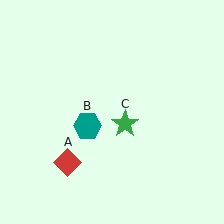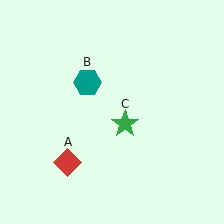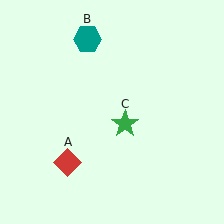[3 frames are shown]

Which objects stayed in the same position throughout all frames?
Red diamond (object A) and green star (object C) remained stationary.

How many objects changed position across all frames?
1 object changed position: teal hexagon (object B).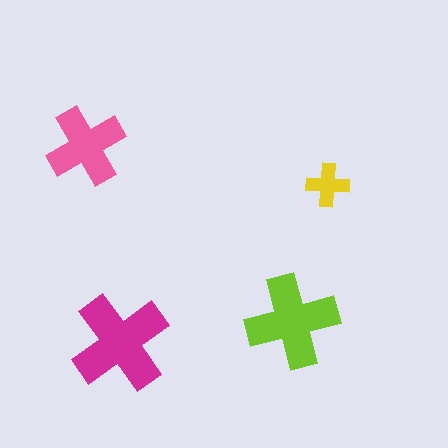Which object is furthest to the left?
The pink cross is leftmost.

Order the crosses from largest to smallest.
the magenta one, the lime one, the pink one, the yellow one.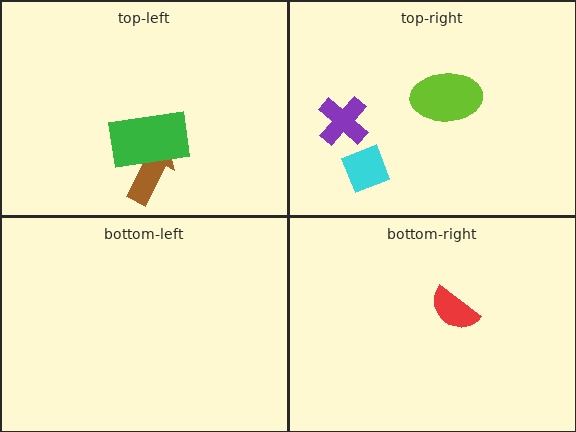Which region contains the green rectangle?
The top-left region.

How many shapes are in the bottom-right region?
1.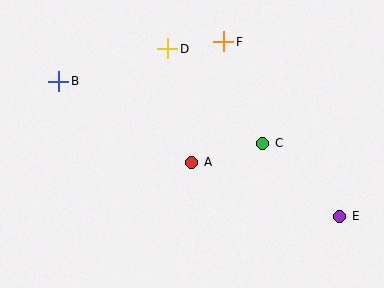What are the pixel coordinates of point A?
Point A is at (192, 162).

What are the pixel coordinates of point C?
Point C is at (263, 143).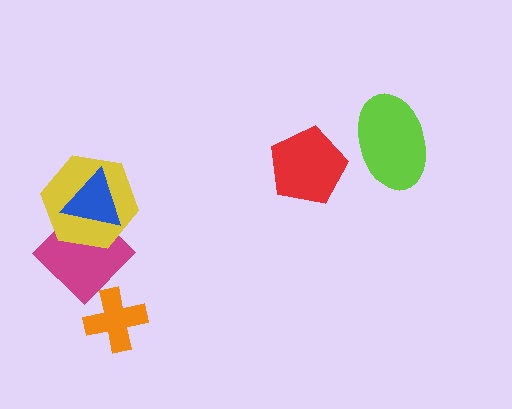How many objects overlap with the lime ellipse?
0 objects overlap with the lime ellipse.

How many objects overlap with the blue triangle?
2 objects overlap with the blue triangle.